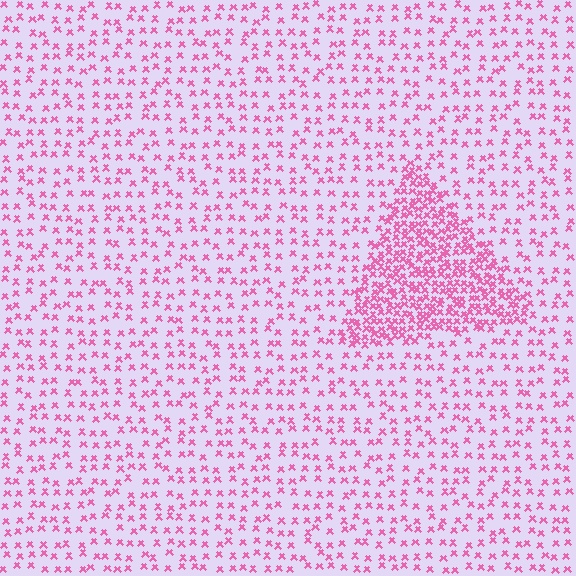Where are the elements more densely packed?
The elements are more densely packed inside the triangle boundary.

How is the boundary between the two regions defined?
The boundary is defined by a change in element density (approximately 2.7x ratio). All elements are the same color, size, and shape.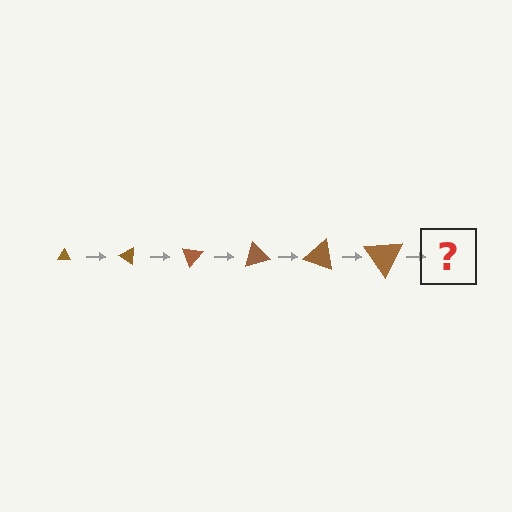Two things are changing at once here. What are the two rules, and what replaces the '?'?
The two rules are that the triangle grows larger each step and it rotates 35 degrees each step. The '?' should be a triangle, larger than the previous one and rotated 210 degrees from the start.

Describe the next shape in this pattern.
It should be a triangle, larger than the previous one and rotated 210 degrees from the start.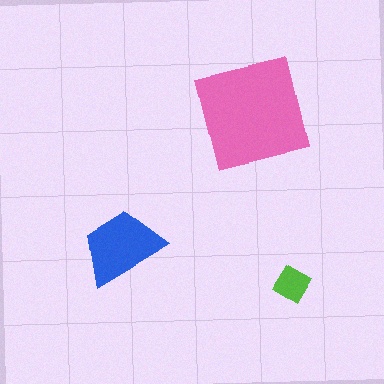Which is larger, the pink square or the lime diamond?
The pink square.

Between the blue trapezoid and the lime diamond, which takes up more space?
The blue trapezoid.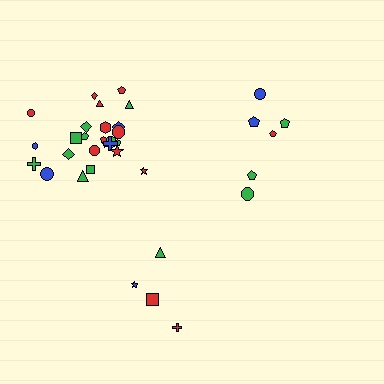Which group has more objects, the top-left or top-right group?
The top-left group.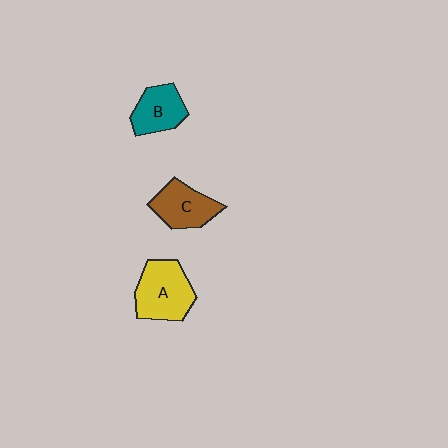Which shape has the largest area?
Shape A (yellow).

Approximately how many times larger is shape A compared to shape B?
Approximately 1.4 times.